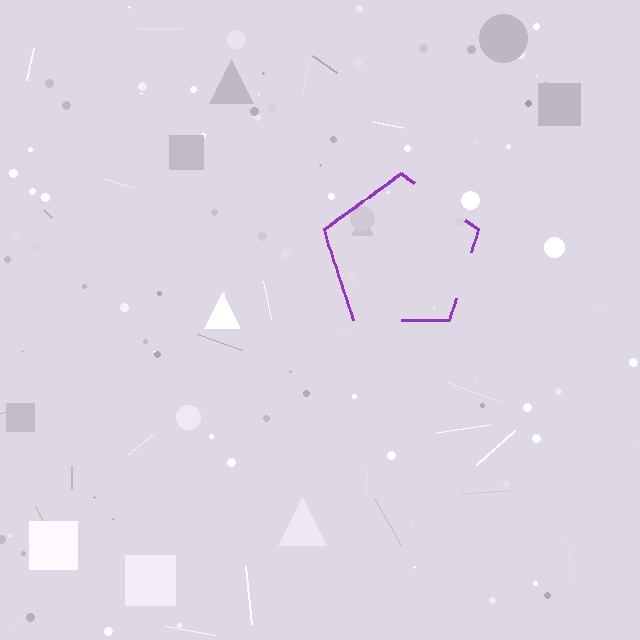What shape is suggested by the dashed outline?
The dashed outline suggests a pentagon.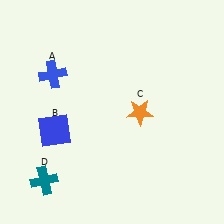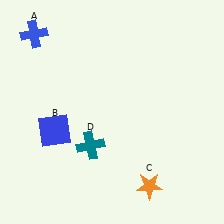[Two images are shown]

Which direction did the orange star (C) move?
The orange star (C) moved down.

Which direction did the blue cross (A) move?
The blue cross (A) moved up.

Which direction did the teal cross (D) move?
The teal cross (D) moved right.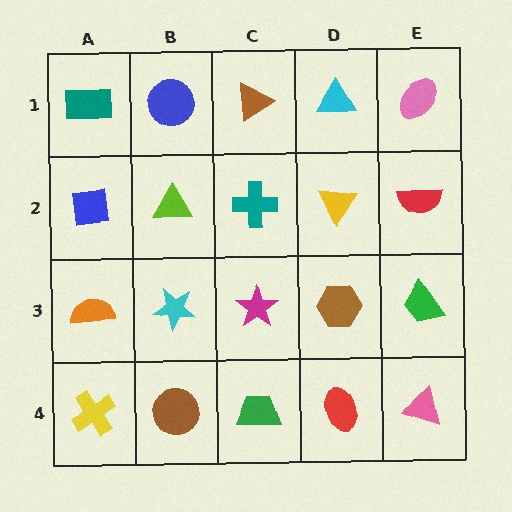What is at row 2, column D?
A yellow triangle.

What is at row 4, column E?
A pink triangle.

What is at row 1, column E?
A pink ellipse.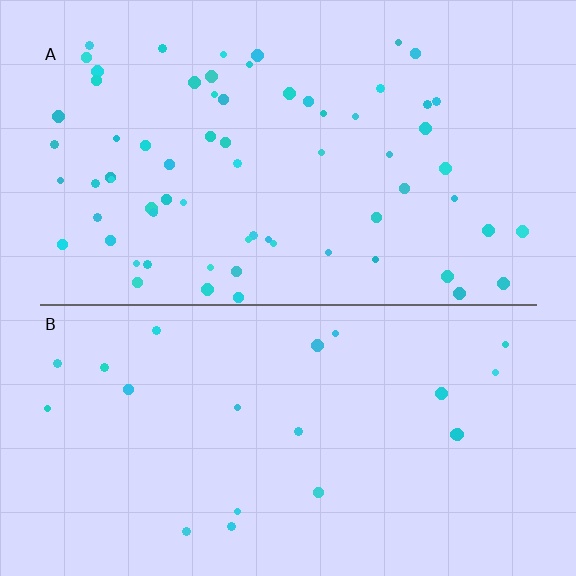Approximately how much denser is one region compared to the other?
Approximately 3.1× — region A over region B.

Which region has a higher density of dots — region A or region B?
A (the top).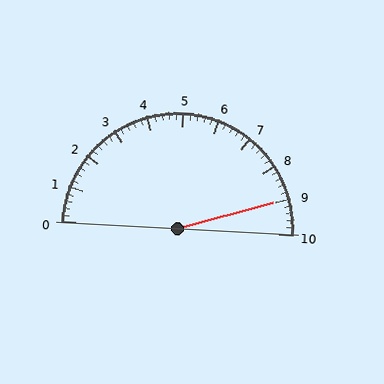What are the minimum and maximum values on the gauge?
The gauge ranges from 0 to 10.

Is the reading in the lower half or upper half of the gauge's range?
The reading is in the upper half of the range (0 to 10).